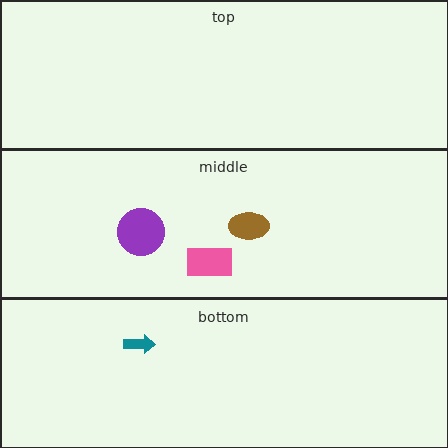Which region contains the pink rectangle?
The middle region.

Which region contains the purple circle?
The middle region.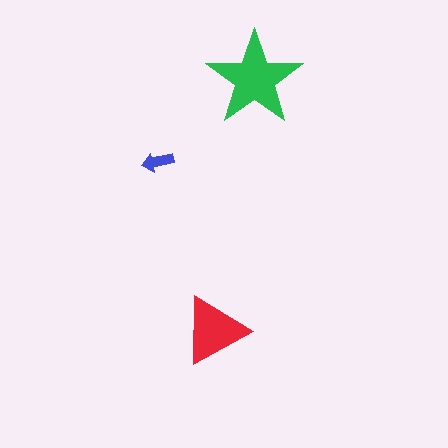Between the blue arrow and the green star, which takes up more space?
The green star.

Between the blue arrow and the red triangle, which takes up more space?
The red triangle.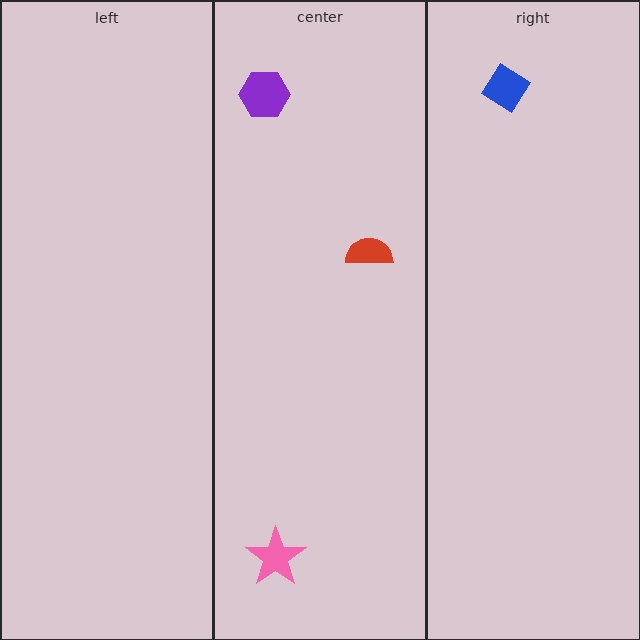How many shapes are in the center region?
3.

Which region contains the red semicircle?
The center region.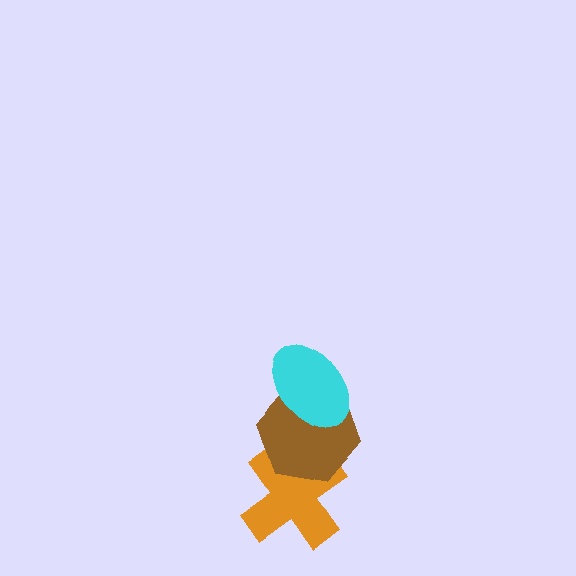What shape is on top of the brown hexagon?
The cyan ellipse is on top of the brown hexagon.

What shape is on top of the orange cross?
The brown hexagon is on top of the orange cross.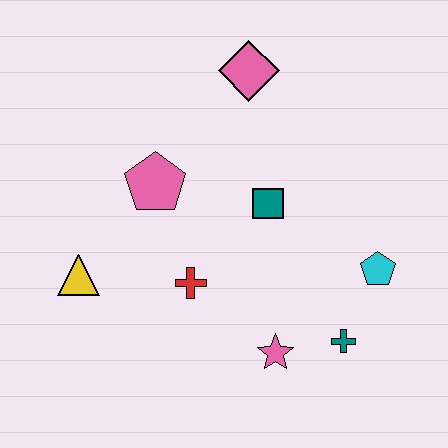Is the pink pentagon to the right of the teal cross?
No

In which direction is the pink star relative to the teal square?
The pink star is below the teal square.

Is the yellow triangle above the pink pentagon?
No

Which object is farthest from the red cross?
The pink diamond is farthest from the red cross.